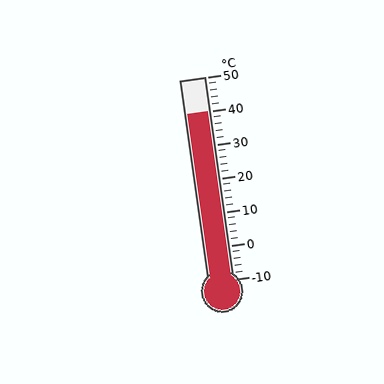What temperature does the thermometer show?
The thermometer shows approximately 40°C.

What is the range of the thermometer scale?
The thermometer scale ranges from -10°C to 50°C.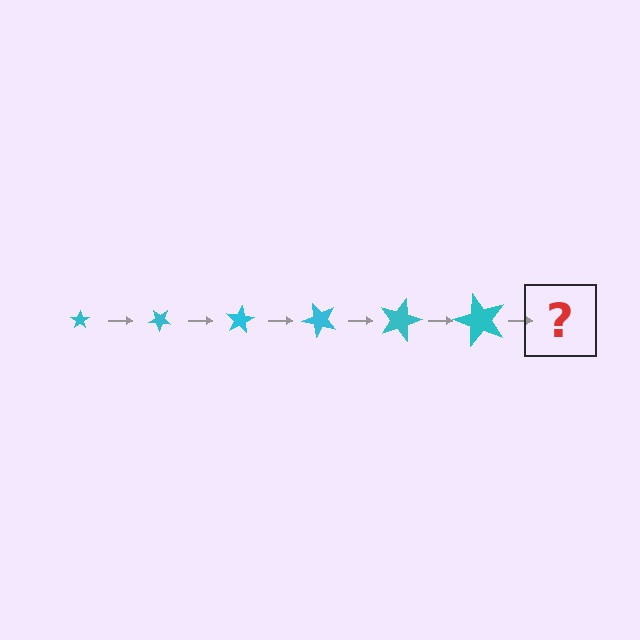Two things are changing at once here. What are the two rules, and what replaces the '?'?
The two rules are that the star grows larger each step and it rotates 40 degrees each step. The '?' should be a star, larger than the previous one and rotated 240 degrees from the start.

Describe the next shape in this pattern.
It should be a star, larger than the previous one and rotated 240 degrees from the start.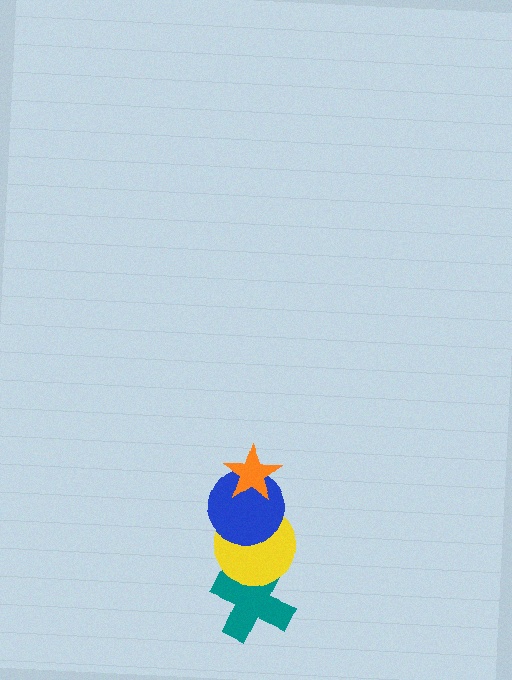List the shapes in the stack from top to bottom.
From top to bottom: the orange star, the blue circle, the yellow circle, the teal cross.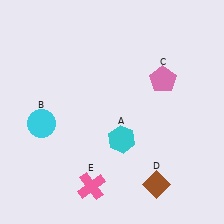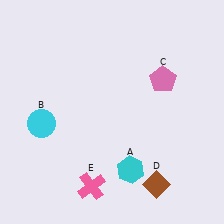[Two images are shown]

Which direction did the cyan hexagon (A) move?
The cyan hexagon (A) moved down.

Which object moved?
The cyan hexagon (A) moved down.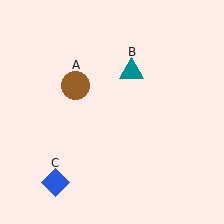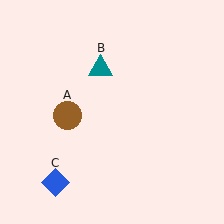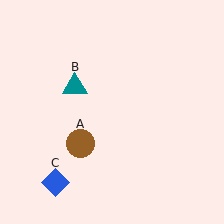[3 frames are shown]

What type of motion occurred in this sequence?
The brown circle (object A), teal triangle (object B) rotated counterclockwise around the center of the scene.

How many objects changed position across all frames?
2 objects changed position: brown circle (object A), teal triangle (object B).